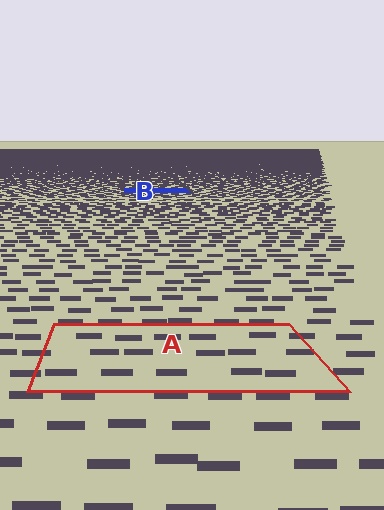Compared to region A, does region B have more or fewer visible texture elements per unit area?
Region B has more texture elements per unit area — they are packed more densely because it is farther away.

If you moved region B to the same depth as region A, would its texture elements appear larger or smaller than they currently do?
They would appear larger. At a closer depth, the same texture elements are projected at a bigger on-screen size.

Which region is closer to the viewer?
Region A is closer. The texture elements there are larger and more spread out.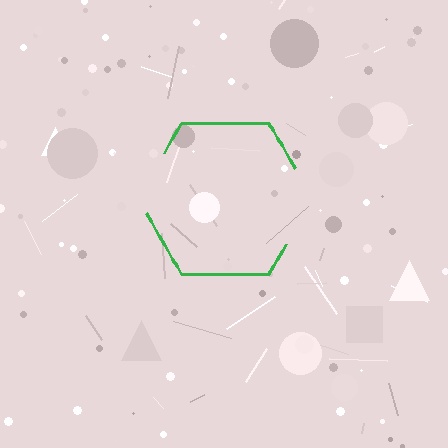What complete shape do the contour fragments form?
The contour fragments form a hexagon.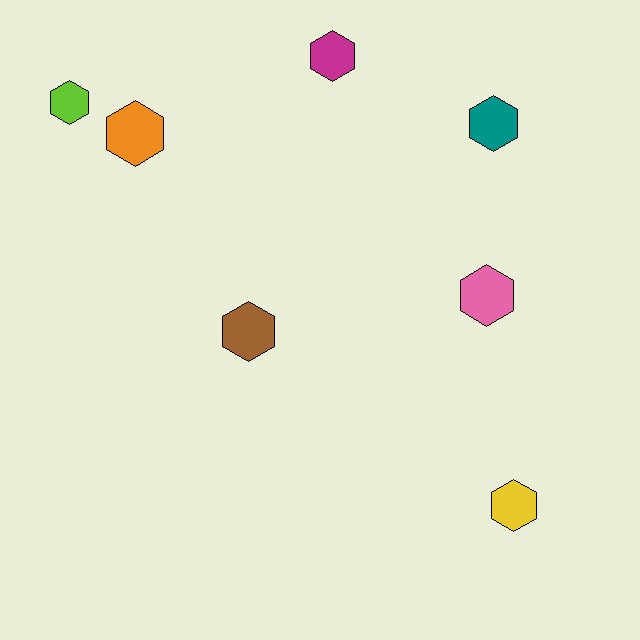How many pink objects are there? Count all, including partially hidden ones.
There is 1 pink object.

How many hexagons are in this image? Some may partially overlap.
There are 7 hexagons.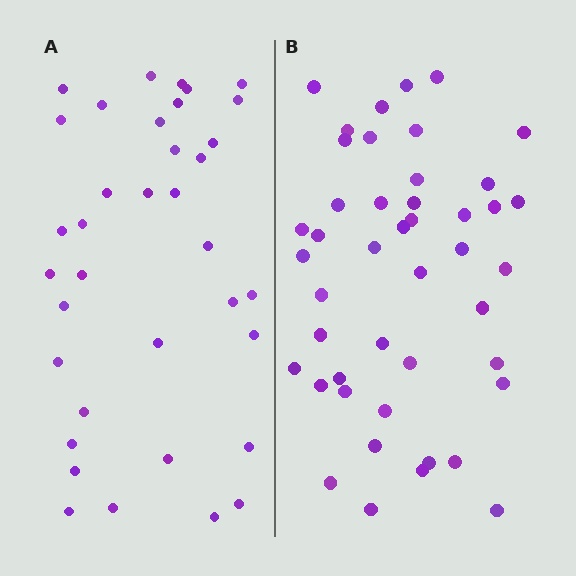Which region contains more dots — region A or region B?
Region B (the right region) has more dots.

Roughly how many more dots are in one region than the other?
Region B has roughly 8 or so more dots than region A.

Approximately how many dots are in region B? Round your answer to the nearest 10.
About 40 dots. (The exact count is 45, which rounds to 40.)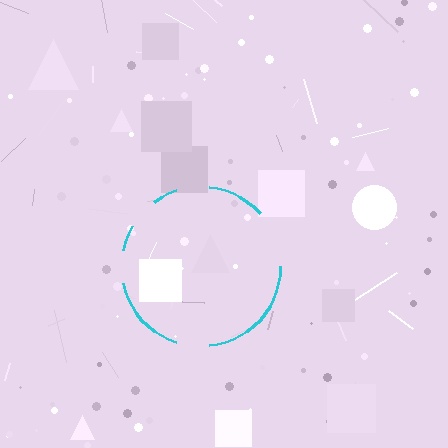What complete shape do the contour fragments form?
The contour fragments form a circle.